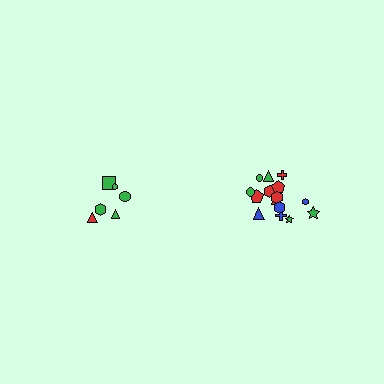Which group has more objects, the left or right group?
The right group.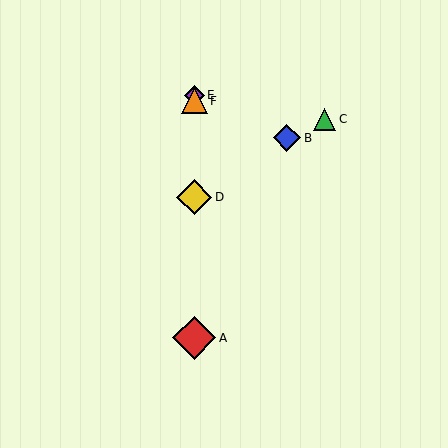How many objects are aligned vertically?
4 objects (A, D, E, F) are aligned vertically.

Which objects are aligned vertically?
Objects A, D, E, F are aligned vertically.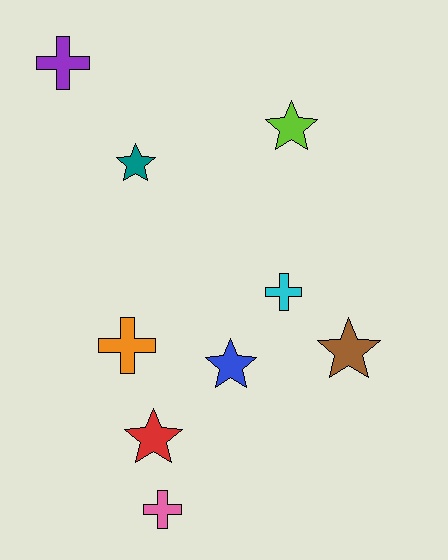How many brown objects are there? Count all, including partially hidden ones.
There is 1 brown object.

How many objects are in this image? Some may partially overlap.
There are 9 objects.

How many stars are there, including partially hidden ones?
There are 5 stars.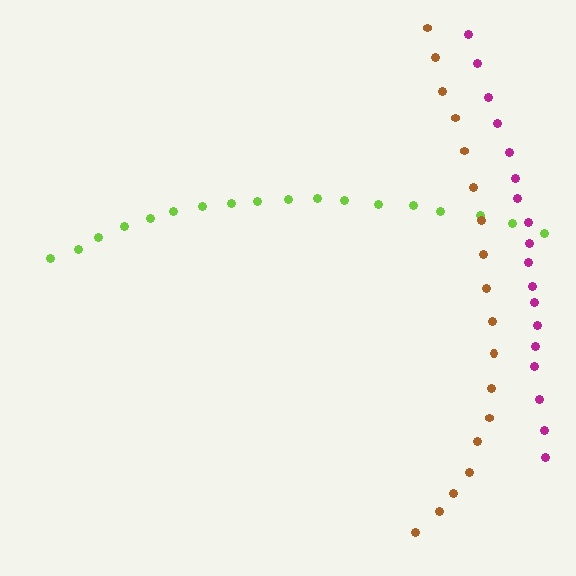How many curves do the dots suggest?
There are 3 distinct paths.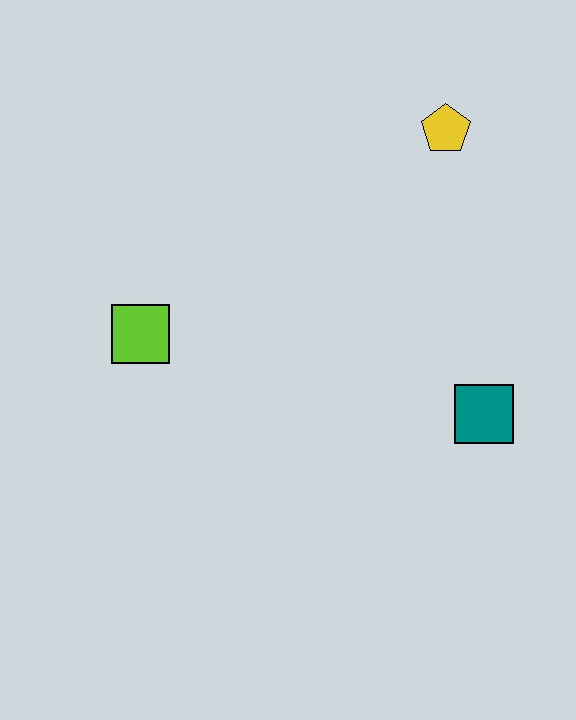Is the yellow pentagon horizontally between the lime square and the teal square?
Yes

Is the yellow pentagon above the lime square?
Yes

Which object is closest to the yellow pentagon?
The teal square is closest to the yellow pentagon.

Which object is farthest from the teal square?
The lime square is farthest from the teal square.